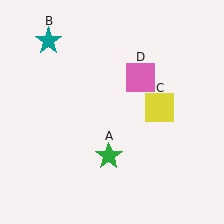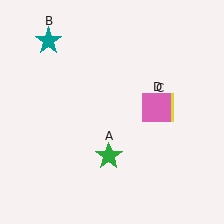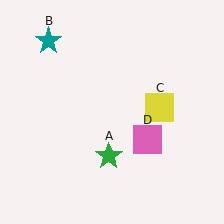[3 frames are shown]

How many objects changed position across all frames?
1 object changed position: pink square (object D).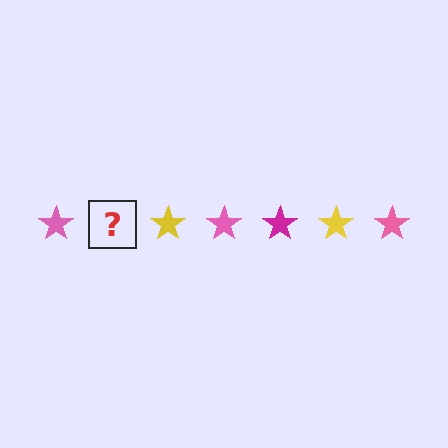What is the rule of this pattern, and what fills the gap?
The rule is that the pattern cycles through pink, magenta, yellow stars. The gap should be filled with a magenta star.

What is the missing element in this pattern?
The missing element is a magenta star.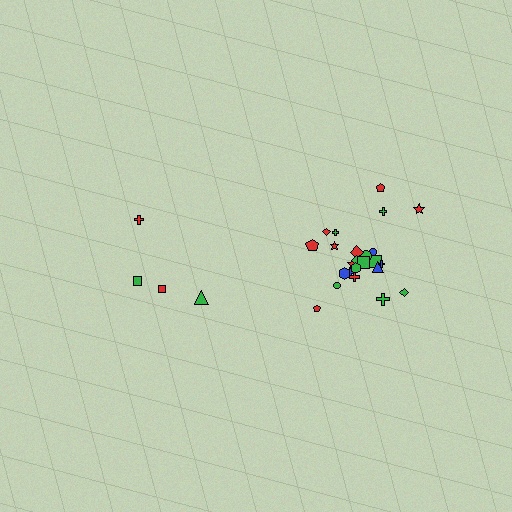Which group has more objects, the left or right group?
The right group.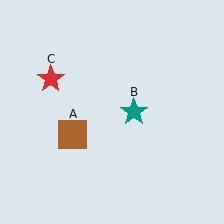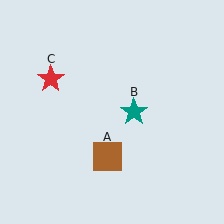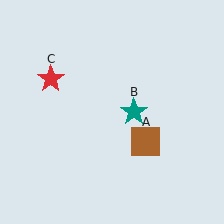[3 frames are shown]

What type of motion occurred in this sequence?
The brown square (object A) rotated counterclockwise around the center of the scene.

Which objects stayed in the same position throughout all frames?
Teal star (object B) and red star (object C) remained stationary.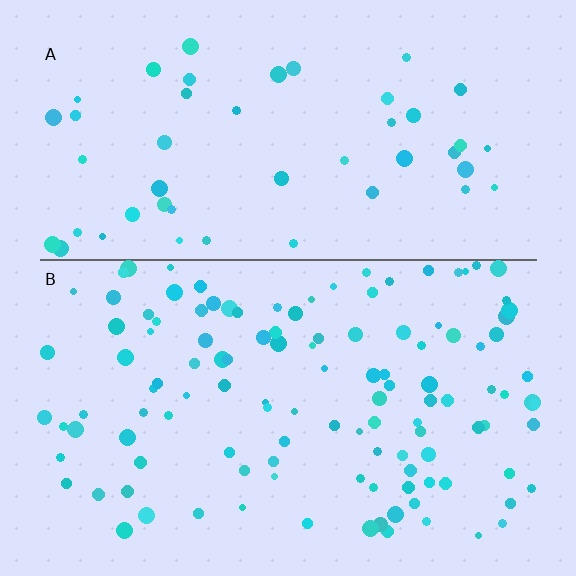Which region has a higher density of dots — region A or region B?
B (the bottom).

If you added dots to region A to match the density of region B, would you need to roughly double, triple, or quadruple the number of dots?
Approximately double.